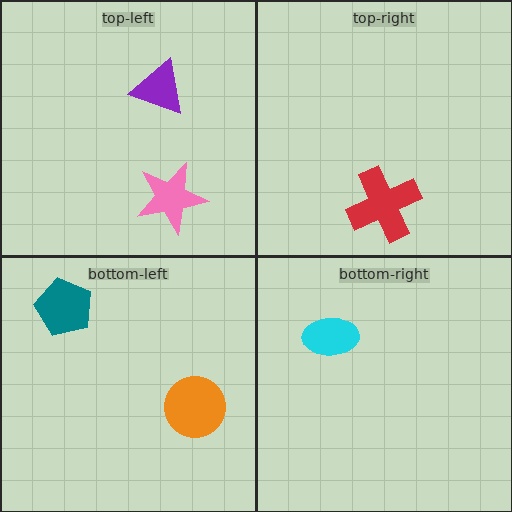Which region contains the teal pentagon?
The bottom-left region.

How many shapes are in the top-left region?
2.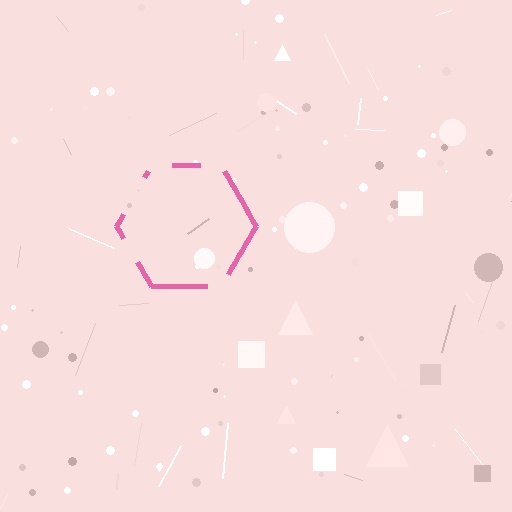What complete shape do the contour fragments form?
The contour fragments form a hexagon.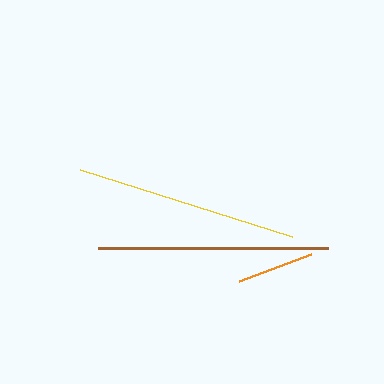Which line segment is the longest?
The brown line is the longest at approximately 230 pixels.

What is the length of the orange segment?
The orange segment is approximately 77 pixels long.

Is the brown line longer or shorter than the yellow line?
The brown line is longer than the yellow line.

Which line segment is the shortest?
The orange line is the shortest at approximately 77 pixels.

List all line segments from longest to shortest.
From longest to shortest: brown, yellow, orange.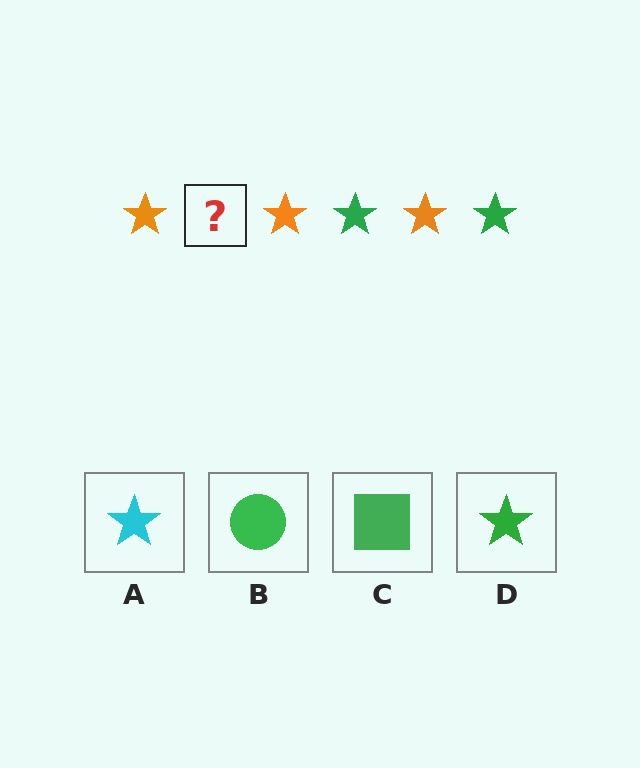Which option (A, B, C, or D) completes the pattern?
D.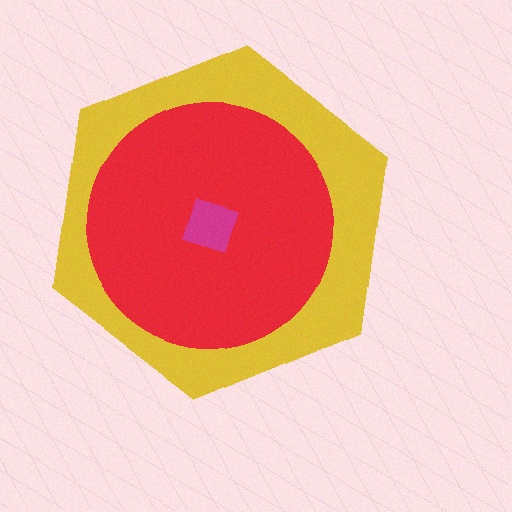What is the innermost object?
The magenta diamond.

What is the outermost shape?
The yellow hexagon.